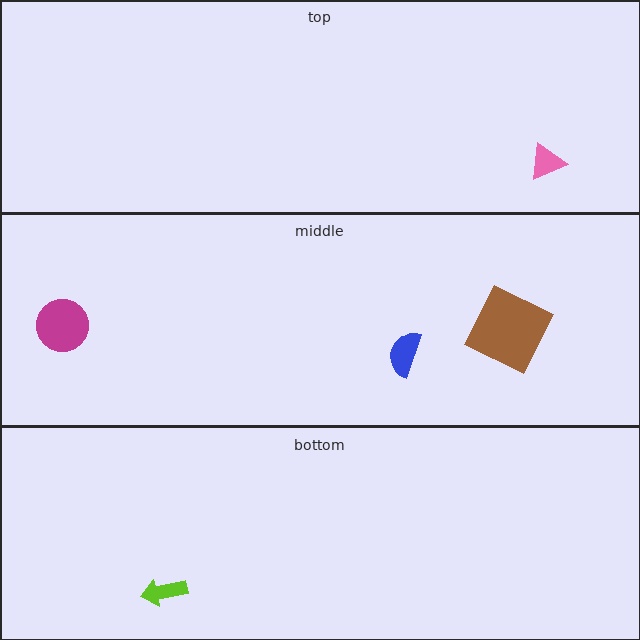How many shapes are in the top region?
1.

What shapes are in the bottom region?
The lime arrow.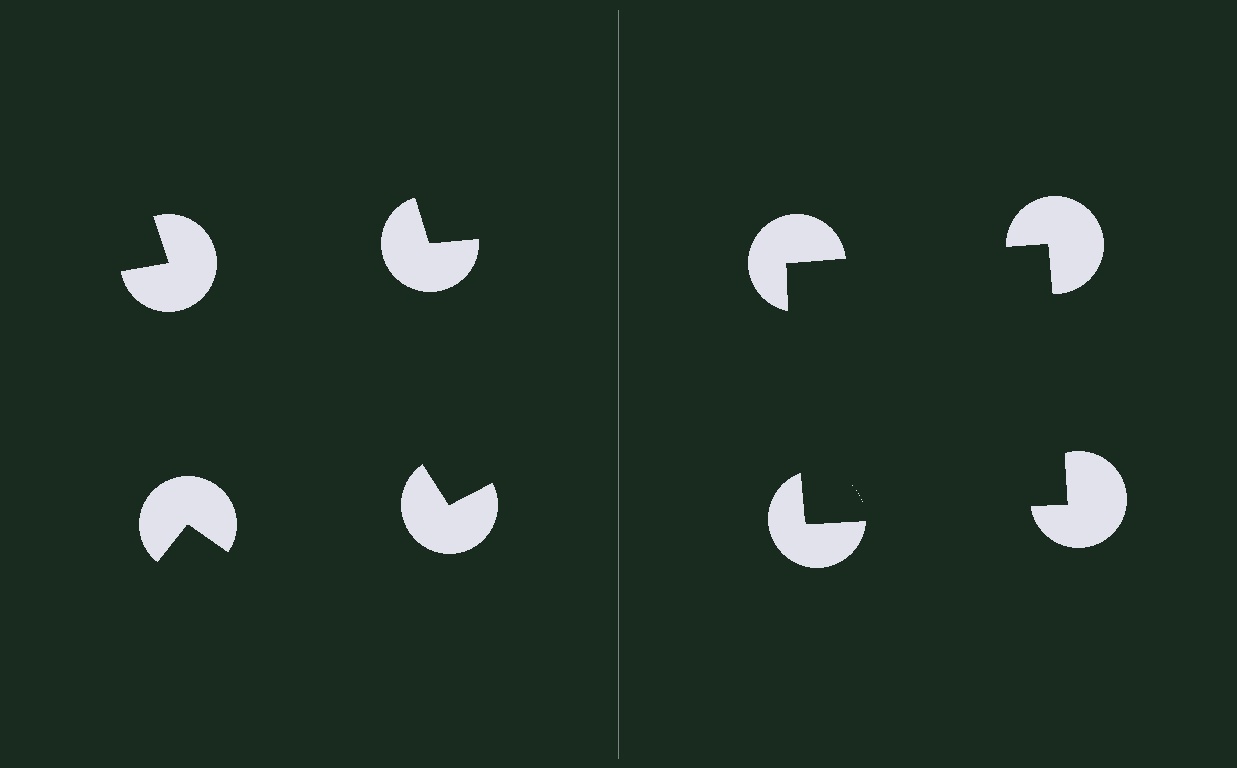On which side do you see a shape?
An illusory square appears on the right side. On the left side the wedge cuts are rotated, so no coherent shape forms.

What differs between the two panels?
The pac-man discs are positioned identically on both sides; only the wedge orientations differ. On the right they align to a square; on the left they are misaligned.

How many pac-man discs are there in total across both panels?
8 — 4 on each side.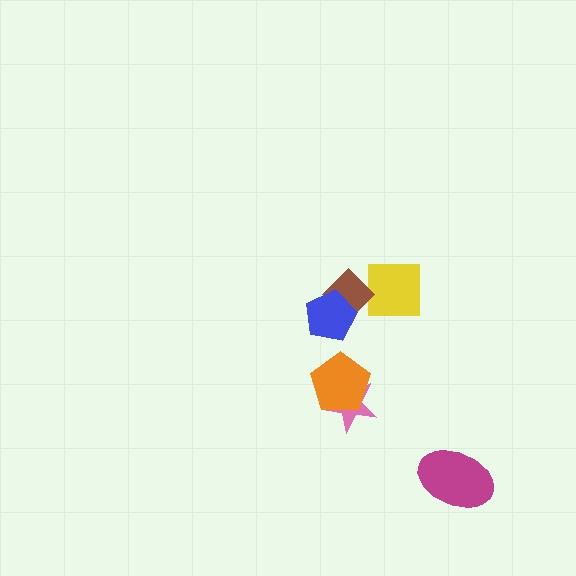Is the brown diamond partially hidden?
Yes, it is partially covered by another shape.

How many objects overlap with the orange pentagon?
1 object overlaps with the orange pentagon.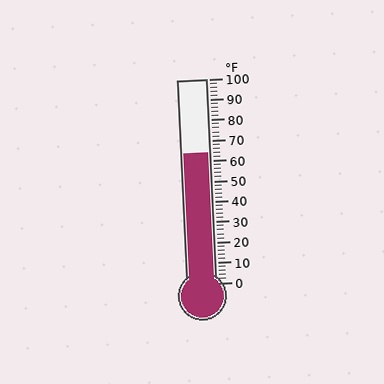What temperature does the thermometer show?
The thermometer shows approximately 64°F.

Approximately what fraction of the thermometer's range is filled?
The thermometer is filled to approximately 65% of its range.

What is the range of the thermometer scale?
The thermometer scale ranges from 0°F to 100°F.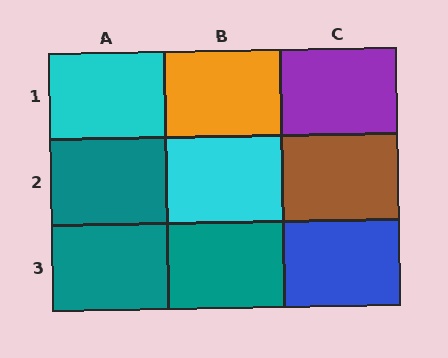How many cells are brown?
1 cell is brown.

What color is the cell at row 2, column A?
Teal.